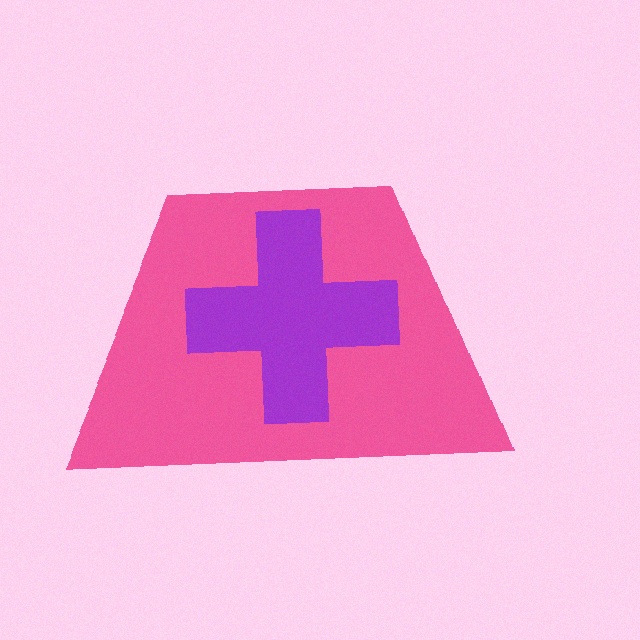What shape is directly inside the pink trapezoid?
The purple cross.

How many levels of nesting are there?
2.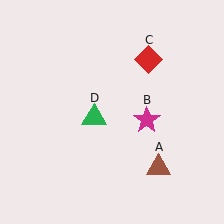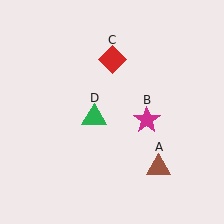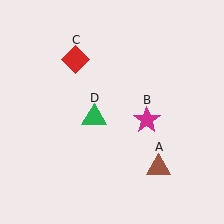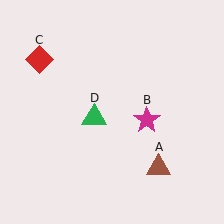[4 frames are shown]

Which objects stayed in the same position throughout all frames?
Brown triangle (object A) and magenta star (object B) and green triangle (object D) remained stationary.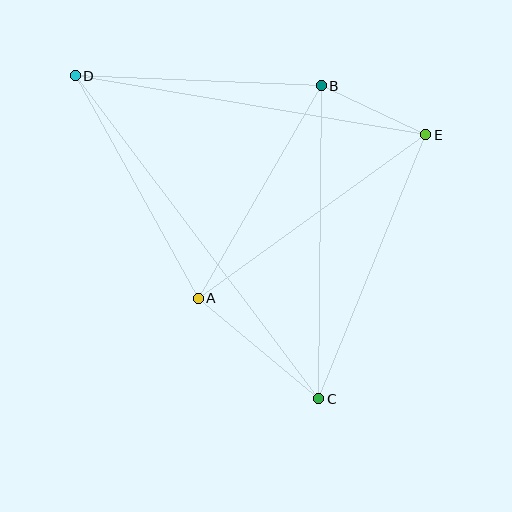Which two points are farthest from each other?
Points C and D are farthest from each other.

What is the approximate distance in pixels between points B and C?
The distance between B and C is approximately 313 pixels.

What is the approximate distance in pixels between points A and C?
The distance between A and C is approximately 157 pixels.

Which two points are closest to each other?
Points B and E are closest to each other.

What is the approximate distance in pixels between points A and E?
The distance between A and E is approximately 280 pixels.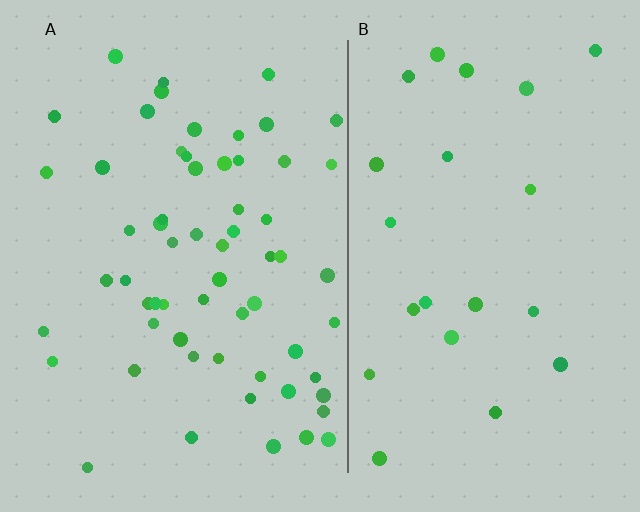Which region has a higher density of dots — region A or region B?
A (the left).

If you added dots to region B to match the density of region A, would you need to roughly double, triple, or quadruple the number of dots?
Approximately triple.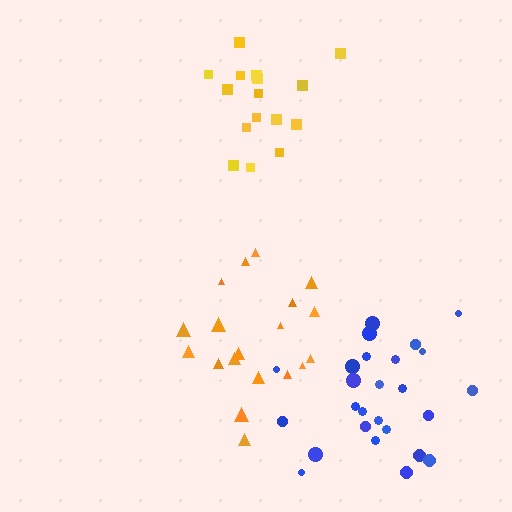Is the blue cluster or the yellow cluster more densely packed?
Yellow.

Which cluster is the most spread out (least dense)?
Orange.